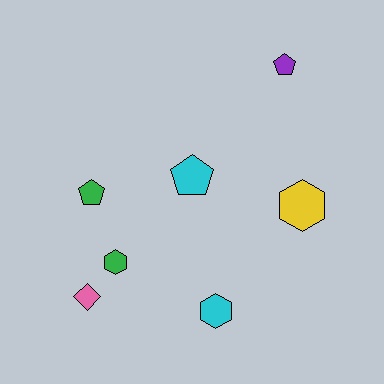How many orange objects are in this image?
There are no orange objects.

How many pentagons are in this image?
There are 3 pentagons.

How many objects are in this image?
There are 7 objects.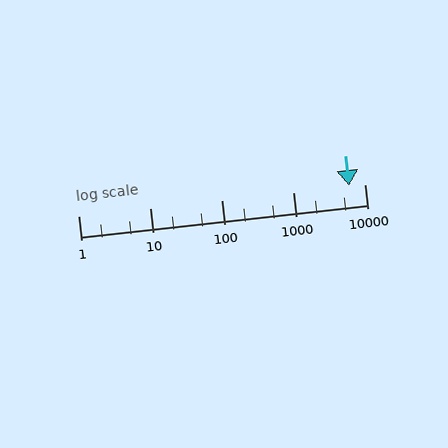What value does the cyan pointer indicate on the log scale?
The pointer indicates approximately 6000.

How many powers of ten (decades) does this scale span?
The scale spans 4 decades, from 1 to 10000.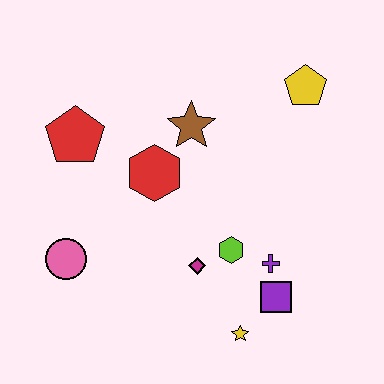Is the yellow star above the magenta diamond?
No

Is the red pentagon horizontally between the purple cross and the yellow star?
No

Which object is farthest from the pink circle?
The yellow pentagon is farthest from the pink circle.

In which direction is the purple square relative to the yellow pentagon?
The purple square is below the yellow pentagon.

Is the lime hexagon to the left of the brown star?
No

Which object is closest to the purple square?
The purple cross is closest to the purple square.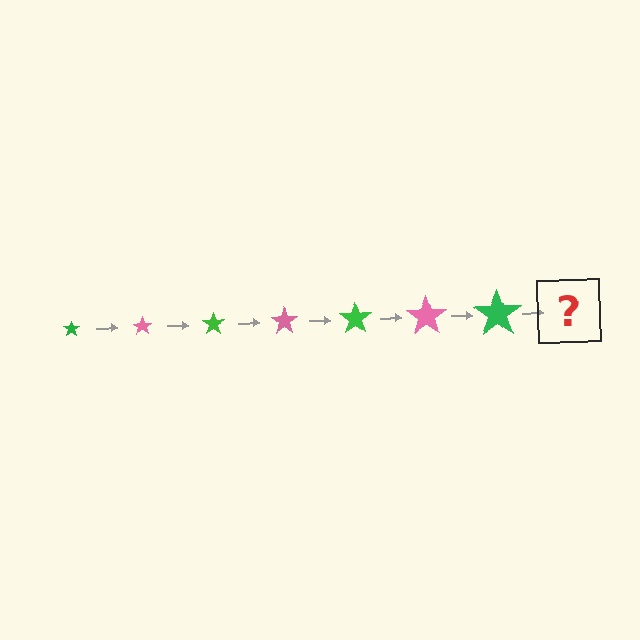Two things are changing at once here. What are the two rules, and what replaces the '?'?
The two rules are that the star grows larger each step and the color cycles through green and pink. The '?' should be a pink star, larger than the previous one.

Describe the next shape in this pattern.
It should be a pink star, larger than the previous one.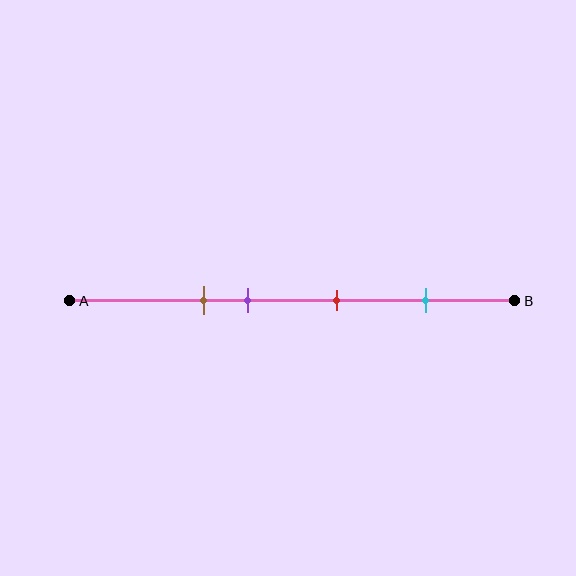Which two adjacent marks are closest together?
The brown and purple marks are the closest adjacent pair.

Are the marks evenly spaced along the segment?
No, the marks are not evenly spaced.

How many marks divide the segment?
There are 4 marks dividing the segment.